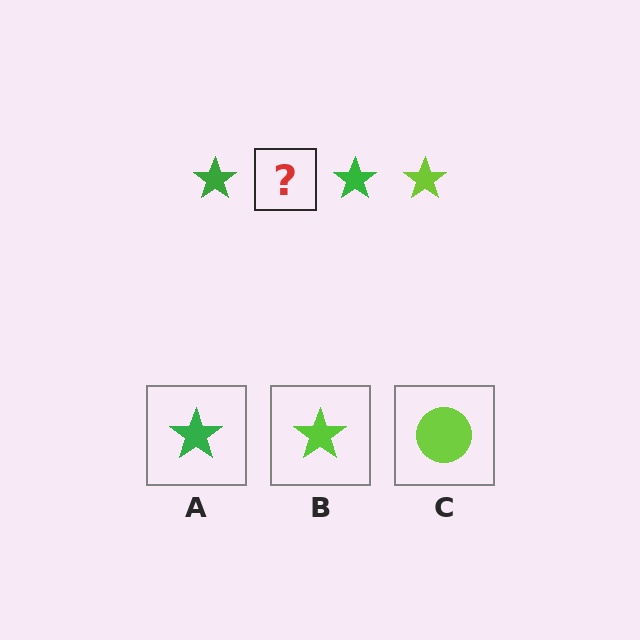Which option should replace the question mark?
Option B.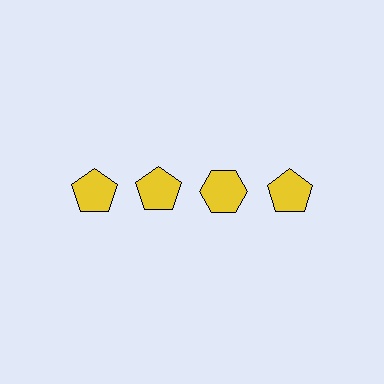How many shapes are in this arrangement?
There are 4 shapes arranged in a grid pattern.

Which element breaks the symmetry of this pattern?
The yellow hexagon in the top row, center column breaks the symmetry. All other shapes are yellow pentagons.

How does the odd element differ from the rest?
It has a different shape: hexagon instead of pentagon.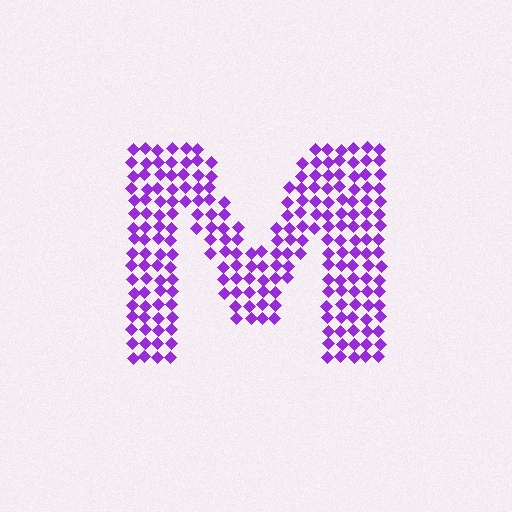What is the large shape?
The large shape is the letter M.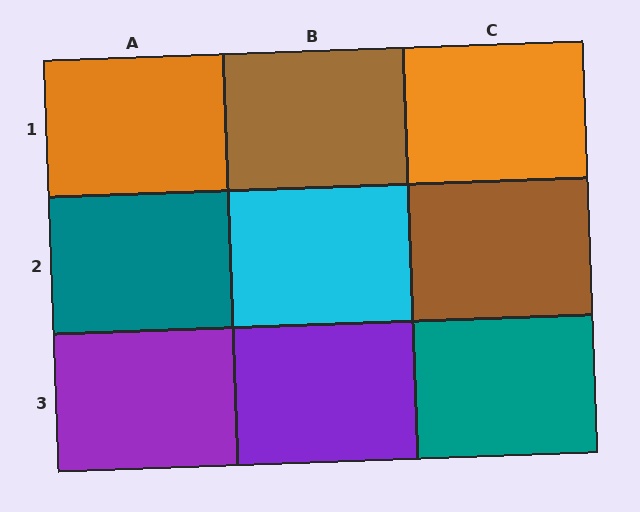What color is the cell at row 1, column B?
Brown.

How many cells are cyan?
1 cell is cyan.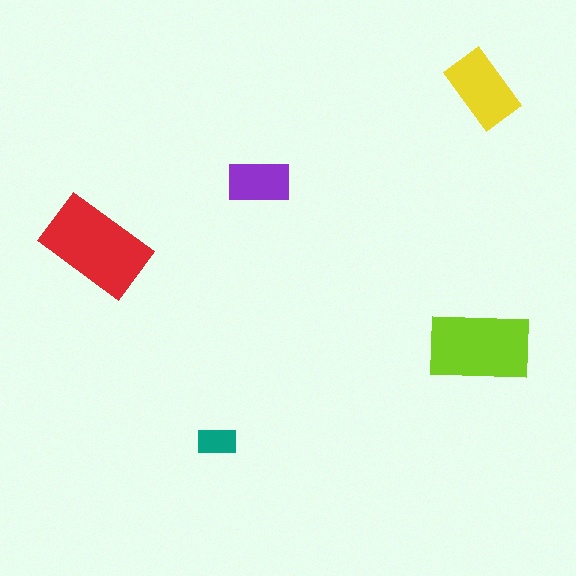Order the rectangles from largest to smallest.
the red one, the lime one, the yellow one, the purple one, the teal one.